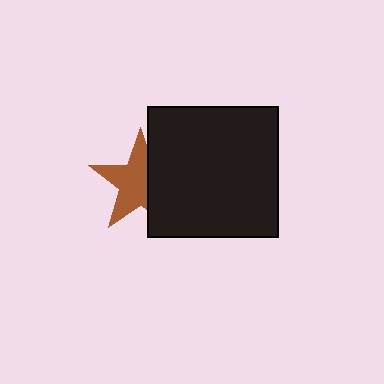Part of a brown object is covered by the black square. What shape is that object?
It is a star.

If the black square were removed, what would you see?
You would see the complete brown star.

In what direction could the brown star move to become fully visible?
The brown star could move left. That would shift it out from behind the black square entirely.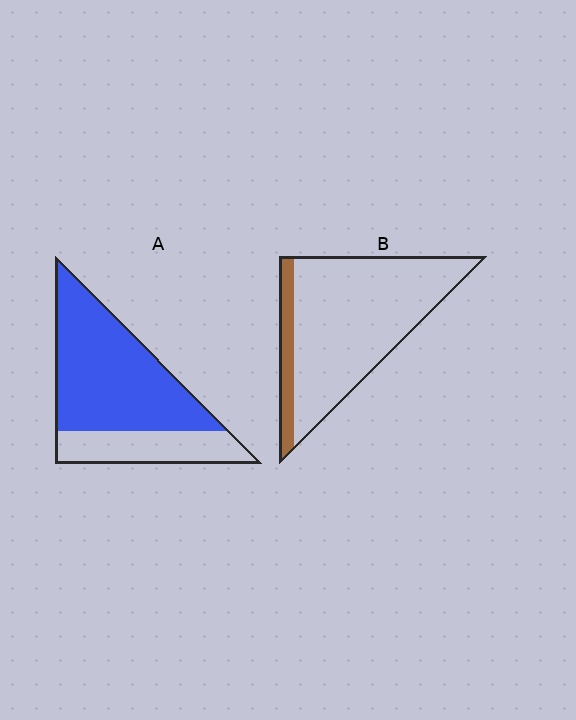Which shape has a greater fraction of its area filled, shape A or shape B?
Shape A.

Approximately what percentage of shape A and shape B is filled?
A is approximately 70% and B is approximately 15%.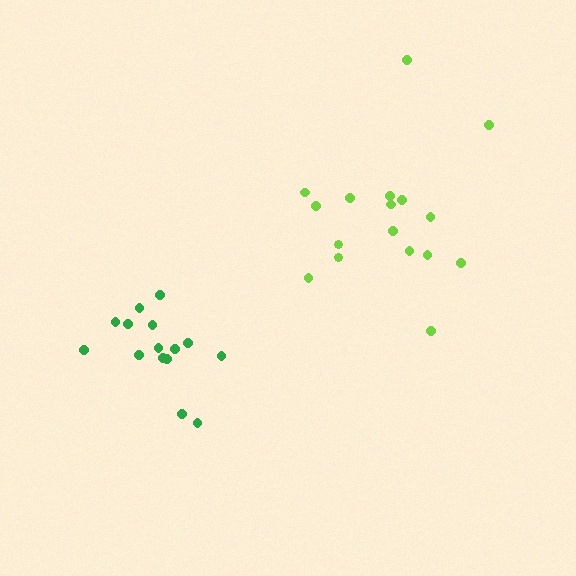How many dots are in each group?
Group 1: 17 dots, Group 2: 15 dots (32 total).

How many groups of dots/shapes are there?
There are 2 groups.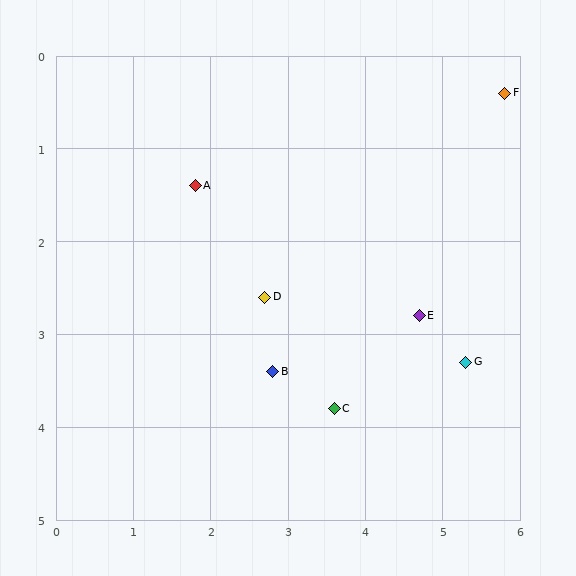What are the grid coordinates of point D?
Point D is at approximately (2.7, 2.6).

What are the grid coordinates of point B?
Point B is at approximately (2.8, 3.4).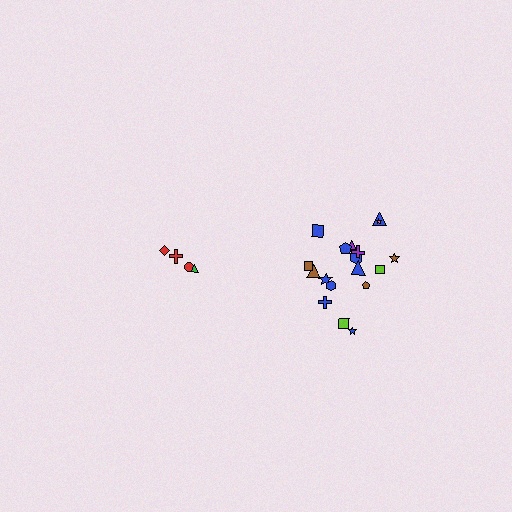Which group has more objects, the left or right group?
The right group.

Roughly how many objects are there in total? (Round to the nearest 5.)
Roughly 20 objects in total.